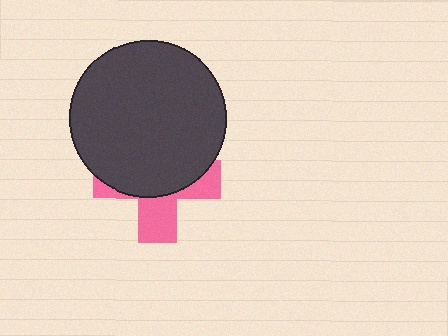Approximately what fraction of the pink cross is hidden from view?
Roughly 62% of the pink cross is hidden behind the dark gray circle.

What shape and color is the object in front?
The object in front is a dark gray circle.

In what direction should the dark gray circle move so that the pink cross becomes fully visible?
The dark gray circle should move up. That is the shortest direction to clear the overlap and leave the pink cross fully visible.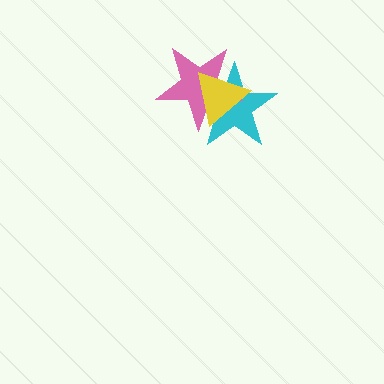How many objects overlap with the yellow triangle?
2 objects overlap with the yellow triangle.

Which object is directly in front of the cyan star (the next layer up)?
The pink star is directly in front of the cyan star.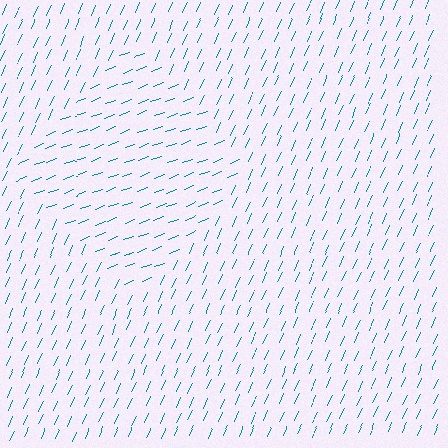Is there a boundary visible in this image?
Yes, there is a texture boundary formed by a change in line orientation.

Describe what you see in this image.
The image is filled with small teal line segments. A diamond region in the image has lines oriented differently from the surrounding lines, creating a visible texture boundary.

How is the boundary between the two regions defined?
The boundary is defined purely by a change in line orientation (approximately 45 degrees difference). All lines are the same color and thickness.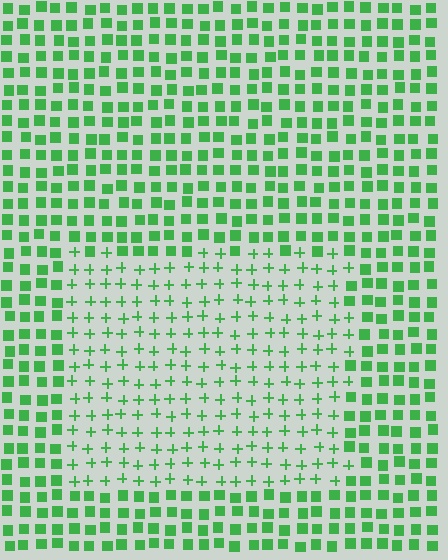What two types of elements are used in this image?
The image uses plus signs inside the rectangle region and squares outside it.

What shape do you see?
I see a rectangle.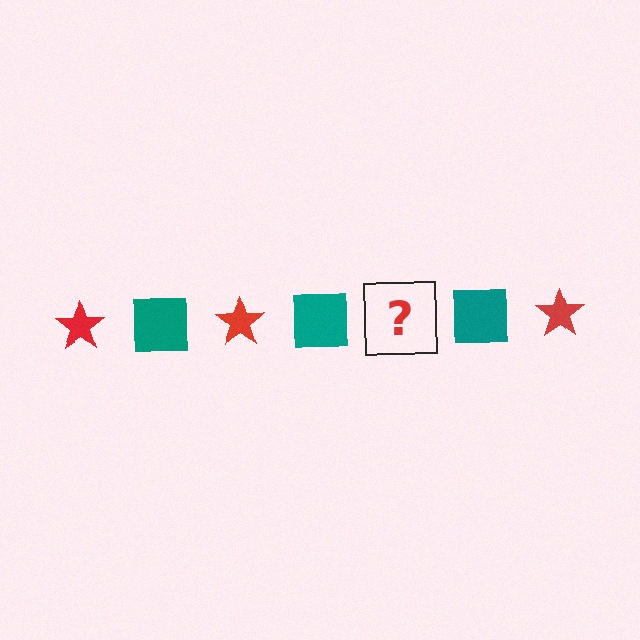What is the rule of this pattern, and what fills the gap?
The rule is that the pattern alternates between red star and teal square. The gap should be filled with a red star.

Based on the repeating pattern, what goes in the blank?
The blank should be a red star.